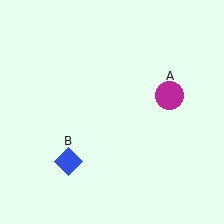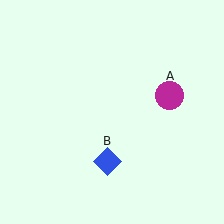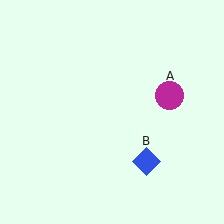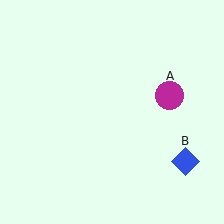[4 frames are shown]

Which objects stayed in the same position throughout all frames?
Magenta circle (object A) remained stationary.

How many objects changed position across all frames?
1 object changed position: blue diamond (object B).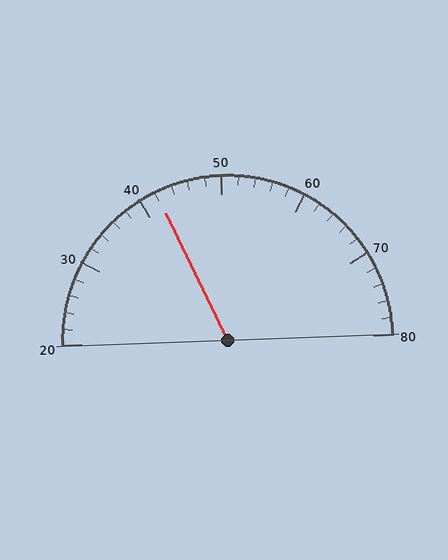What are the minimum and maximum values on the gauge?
The gauge ranges from 20 to 80.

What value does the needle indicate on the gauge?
The needle indicates approximately 42.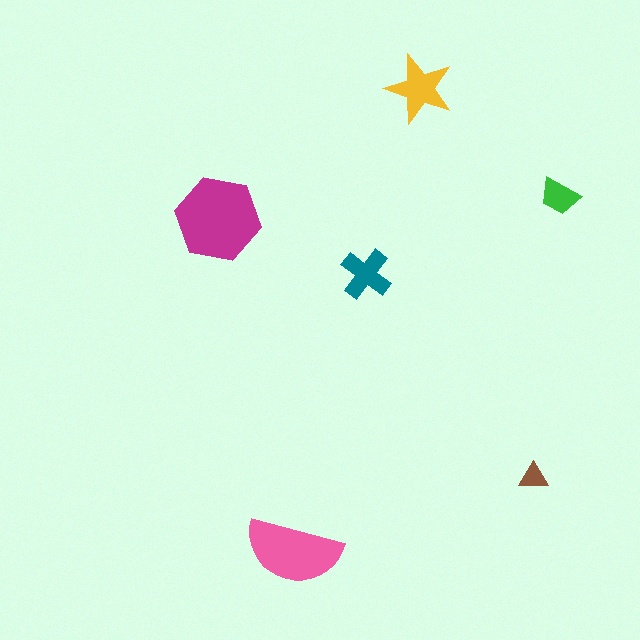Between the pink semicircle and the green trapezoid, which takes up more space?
The pink semicircle.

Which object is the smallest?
The brown triangle.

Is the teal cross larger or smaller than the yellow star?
Smaller.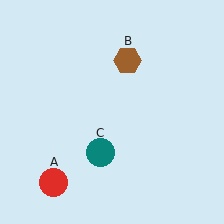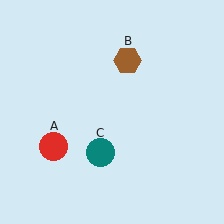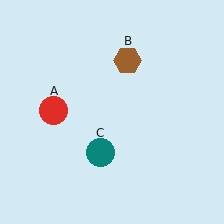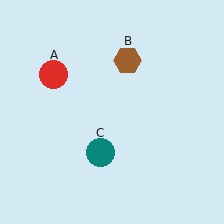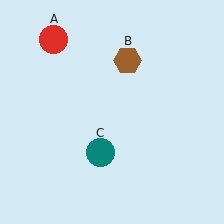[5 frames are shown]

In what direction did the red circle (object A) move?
The red circle (object A) moved up.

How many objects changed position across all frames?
1 object changed position: red circle (object A).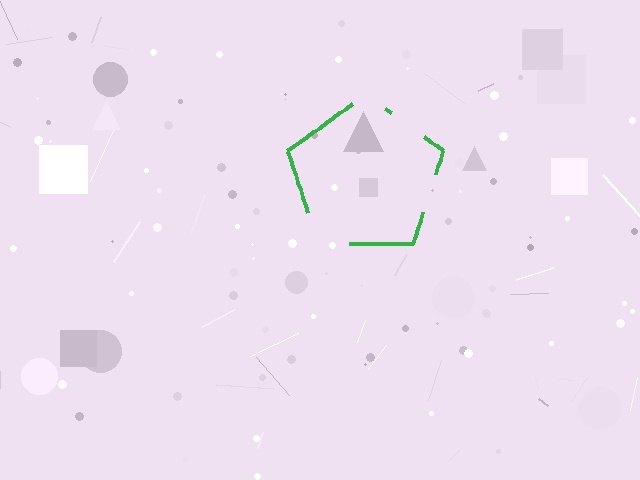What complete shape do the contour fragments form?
The contour fragments form a pentagon.